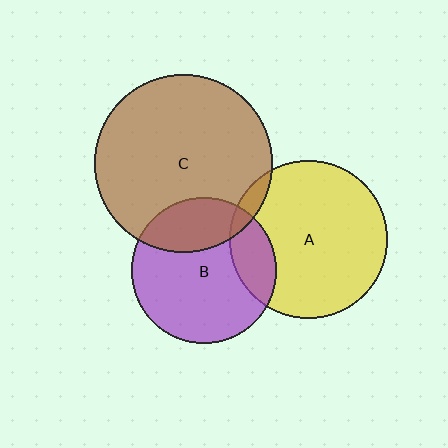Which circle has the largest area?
Circle C (brown).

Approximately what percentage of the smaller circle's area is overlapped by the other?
Approximately 25%.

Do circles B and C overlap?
Yes.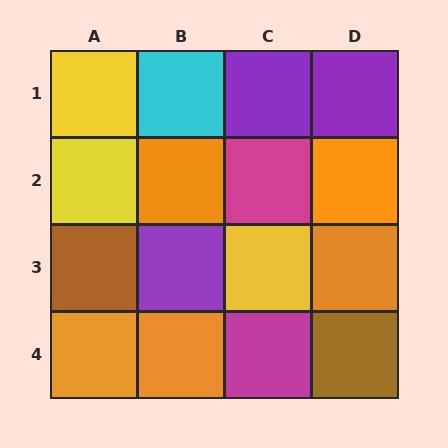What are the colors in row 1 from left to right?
Yellow, cyan, purple, purple.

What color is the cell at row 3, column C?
Yellow.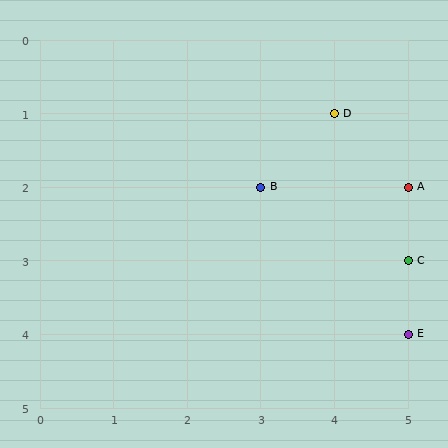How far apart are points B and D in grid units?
Points B and D are 1 column and 1 row apart (about 1.4 grid units diagonally).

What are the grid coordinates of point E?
Point E is at grid coordinates (5, 4).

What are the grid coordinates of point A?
Point A is at grid coordinates (5, 2).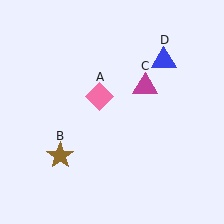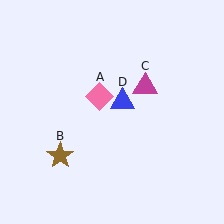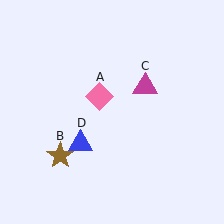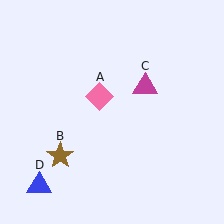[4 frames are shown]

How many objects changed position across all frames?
1 object changed position: blue triangle (object D).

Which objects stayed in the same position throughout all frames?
Pink diamond (object A) and brown star (object B) and magenta triangle (object C) remained stationary.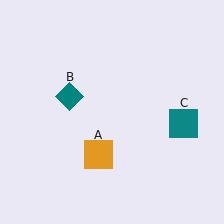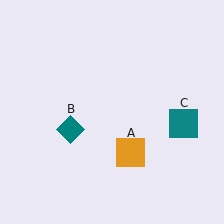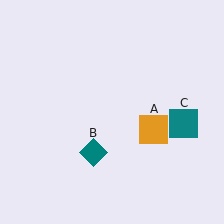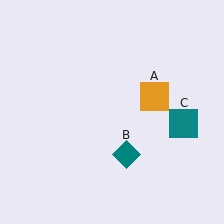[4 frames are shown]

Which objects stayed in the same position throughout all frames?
Teal square (object C) remained stationary.